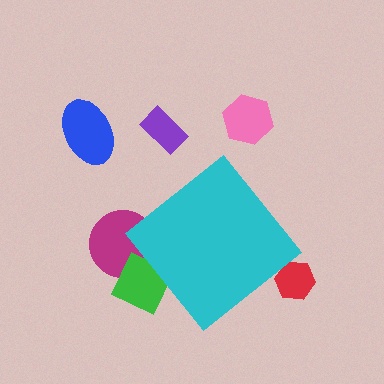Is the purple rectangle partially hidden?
No, the purple rectangle is fully visible.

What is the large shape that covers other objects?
A cyan diamond.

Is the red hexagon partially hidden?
Yes, the red hexagon is partially hidden behind the cyan diamond.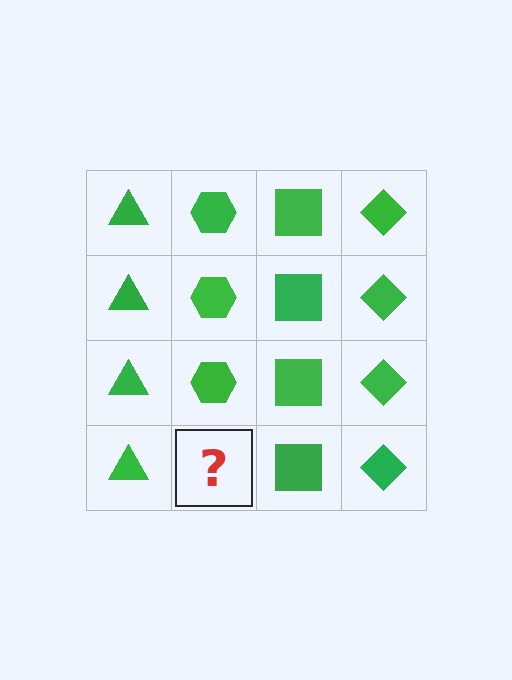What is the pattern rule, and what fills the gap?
The rule is that each column has a consistent shape. The gap should be filled with a green hexagon.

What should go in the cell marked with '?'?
The missing cell should contain a green hexagon.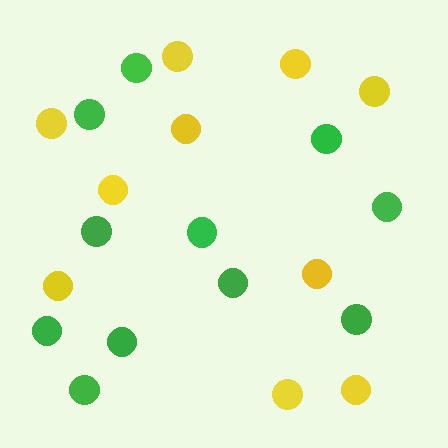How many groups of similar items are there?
There are 2 groups: one group of yellow circles (10) and one group of green circles (11).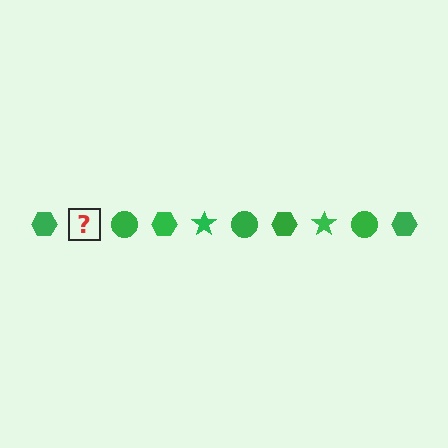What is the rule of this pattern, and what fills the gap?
The rule is that the pattern cycles through hexagon, star, circle shapes in green. The gap should be filled with a green star.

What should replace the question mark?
The question mark should be replaced with a green star.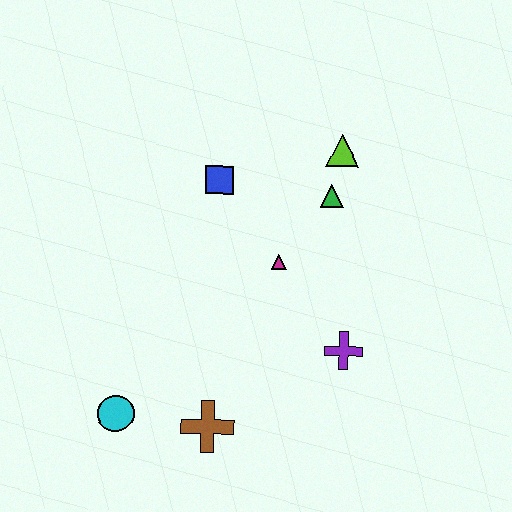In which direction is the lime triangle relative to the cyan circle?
The lime triangle is above the cyan circle.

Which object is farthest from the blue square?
The cyan circle is farthest from the blue square.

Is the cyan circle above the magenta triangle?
No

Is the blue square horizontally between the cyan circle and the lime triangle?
Yes